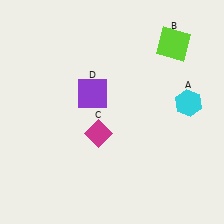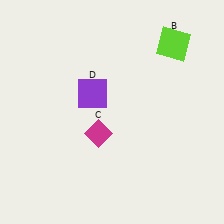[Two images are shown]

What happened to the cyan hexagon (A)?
The cyan hexagon (A) was removed in Image 2. It was in the top-right area of Image 1.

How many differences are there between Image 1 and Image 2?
There is 1 difference between the two images.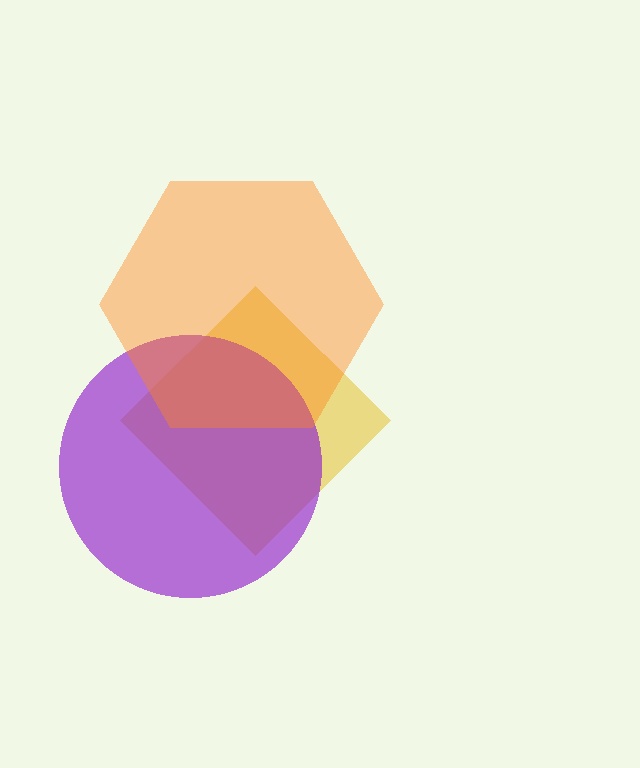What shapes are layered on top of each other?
The layered shapes are: a yellow diamond, a purple circle, an orange hexagon.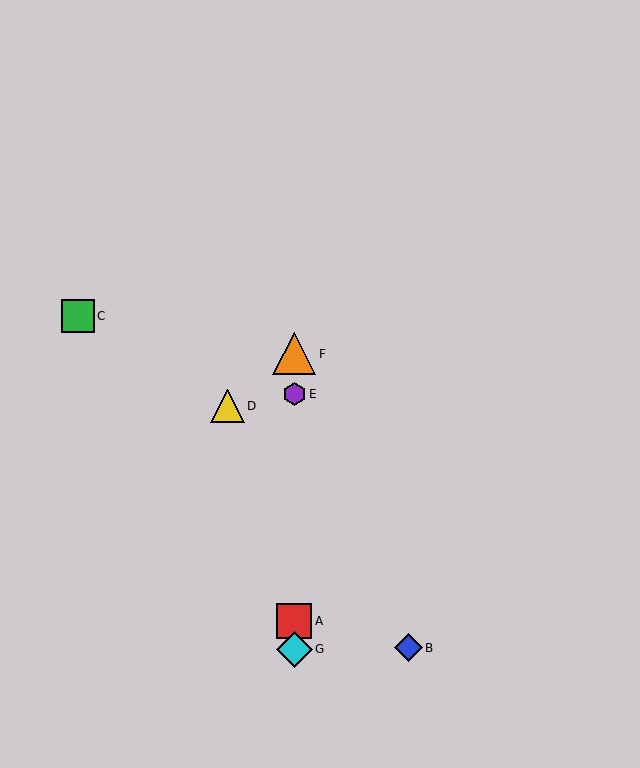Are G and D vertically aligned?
No, G is at x≈294 and D is at x≈228.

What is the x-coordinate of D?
Object D is at x≈228.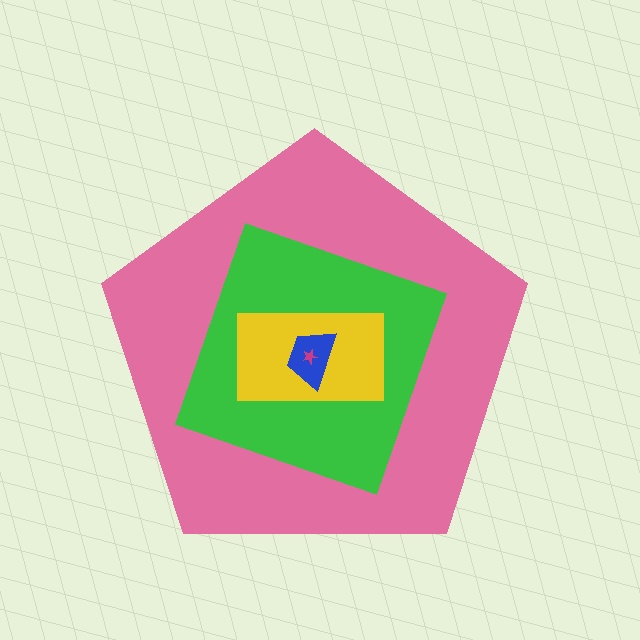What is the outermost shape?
The pink pentagon.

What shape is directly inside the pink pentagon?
The green diamond.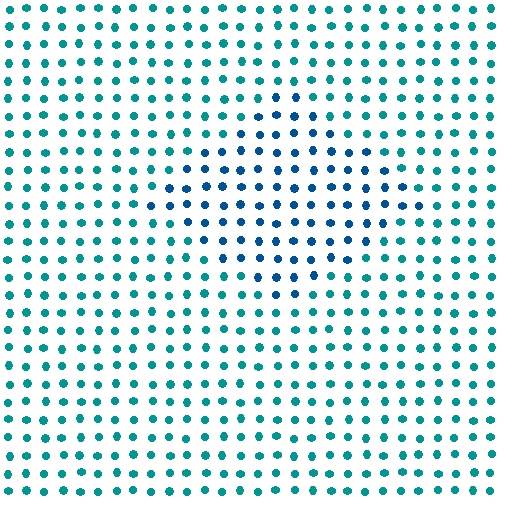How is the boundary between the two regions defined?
The boundary is defined purely by a slight shift in hue (about 29 degrees). Spacing, size, and orientation are identical on both sides.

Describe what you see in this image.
The image is filled with small teal elements in a uniform arrangement. A diamond-shaped region is visible where the elements are tinted to a slightly different hue, forming a subtle color boundary.